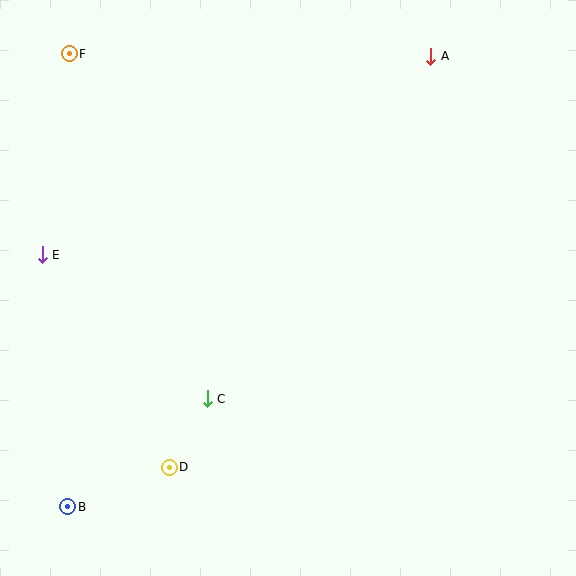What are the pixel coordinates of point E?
Point E is at (42, 255).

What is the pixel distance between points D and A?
The distance between D and A is 487 pixels.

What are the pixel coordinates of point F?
Point F is at (69, 54).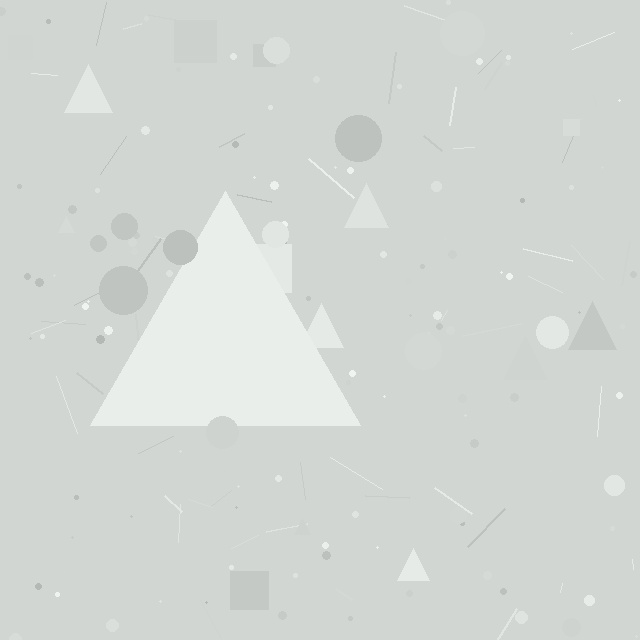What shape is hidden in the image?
A triangle is hidden in the image.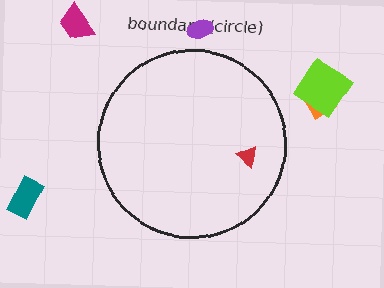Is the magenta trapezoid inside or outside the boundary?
Outside.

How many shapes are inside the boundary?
1 inside, 5 outside.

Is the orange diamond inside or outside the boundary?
Outside.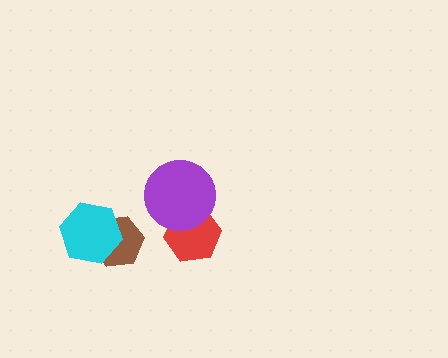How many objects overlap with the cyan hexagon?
1 object overlaps with the cyan hexagon.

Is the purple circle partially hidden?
No, no other shape covers it.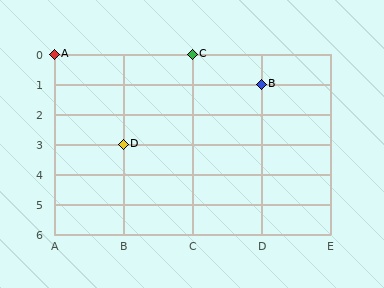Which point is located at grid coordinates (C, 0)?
Point C is at (C, 0).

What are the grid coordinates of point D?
Point D is at grid coordinates (B, 3).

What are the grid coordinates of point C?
Point C is at grid coordinates (C, 0).